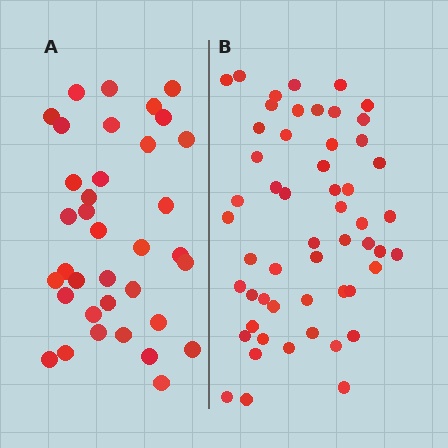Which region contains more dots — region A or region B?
Region B (the right region) has more dots.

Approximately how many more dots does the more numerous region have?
Region B has approximately 20 more dots than region A.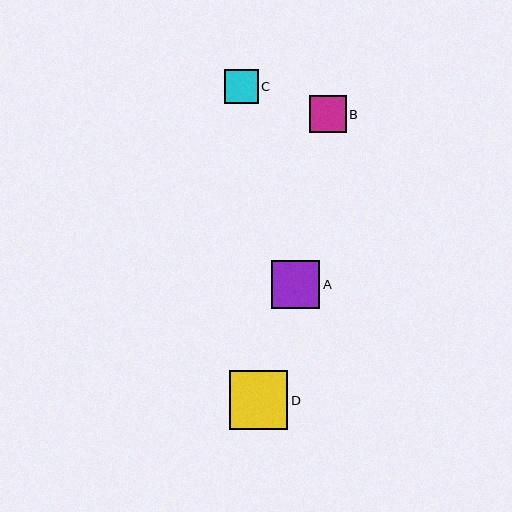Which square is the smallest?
Square C is the smallest with a size of approximately 34 pixels.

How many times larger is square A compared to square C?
Square A is approximately 1.4 times the size of square C.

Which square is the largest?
Square D is the largest with a size of approximately 59 pixels.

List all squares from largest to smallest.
From largest to smallest: D, A, B, C.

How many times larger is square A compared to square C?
Square A is approximately 1.4 times the size of square C.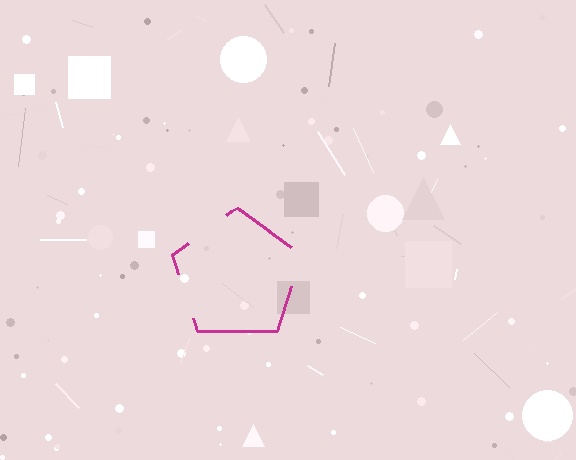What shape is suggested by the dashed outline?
The dashed outline suggests a pentagon.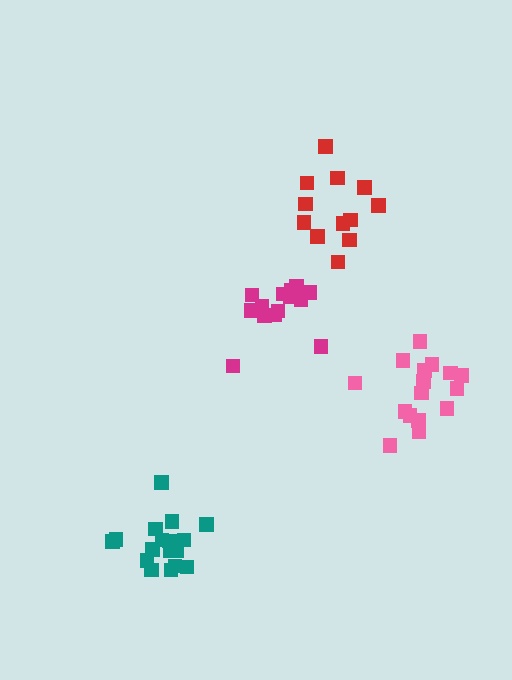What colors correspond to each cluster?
The clusters are colored: magenta, red, teal, pink.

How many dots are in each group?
Group 1: 14 dots, Group 2: 12 dots, Group 3: 17 dots, Group 4: 16 dots (59 total).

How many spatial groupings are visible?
There are 4 spatial groupings.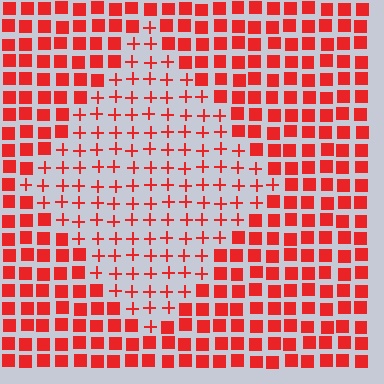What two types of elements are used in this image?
The image uses plus signs inside the diamond region and squares outside it.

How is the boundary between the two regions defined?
The boundary is defined by a change in element shape: plus signs inside vs. squares outside. All elements share the same color and spacing.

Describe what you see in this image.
The image is filled with small red elements arranged in a uniform grid. A diamond-shaped region contains plus signs, while the surrounding area contains squares. The boundary is defined purely by the change in element shape.